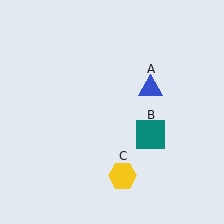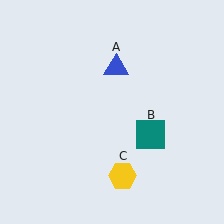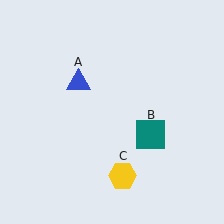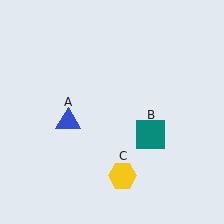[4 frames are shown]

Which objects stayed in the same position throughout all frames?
Teal square (object B) and yellow hexagon (object C) remained stationary.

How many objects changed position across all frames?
1 object changed position: blue triangle (object A).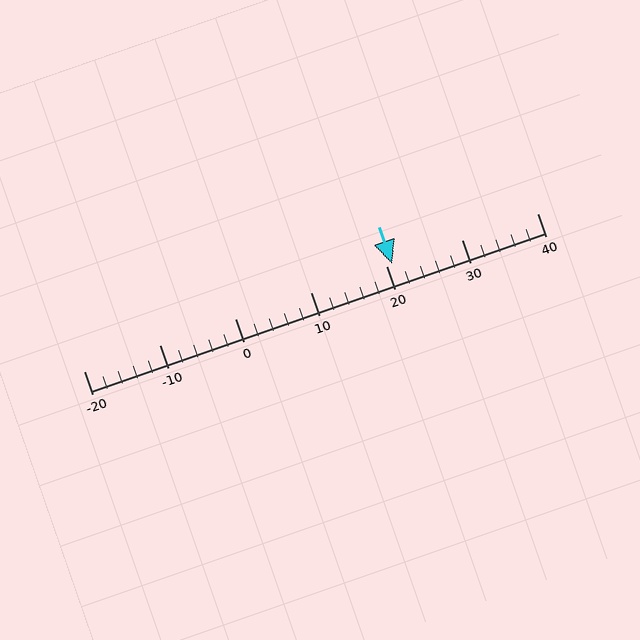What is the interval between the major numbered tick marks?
The major tick marks are spaced 10 units apart.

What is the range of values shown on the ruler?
The ruler shows values from -20 to 40.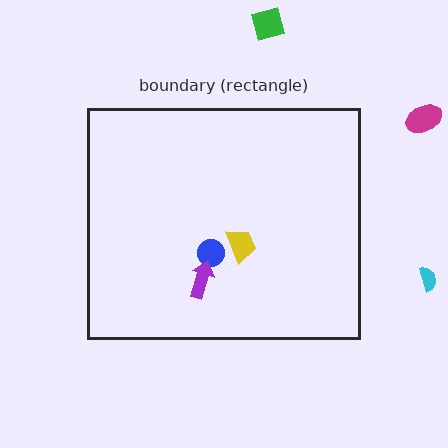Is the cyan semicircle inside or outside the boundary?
Outside.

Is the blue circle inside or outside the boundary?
Inside.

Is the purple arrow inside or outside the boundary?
Inside.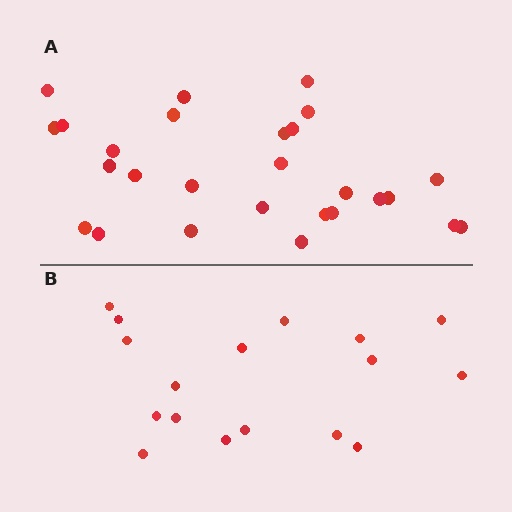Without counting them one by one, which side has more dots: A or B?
Region A (the top region) has more dots.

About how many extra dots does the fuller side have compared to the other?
Region A has roughly 10 or so more dots than region B.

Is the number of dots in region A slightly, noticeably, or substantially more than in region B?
Region A has substantially more. The ratio is roughly 1.6 to 1.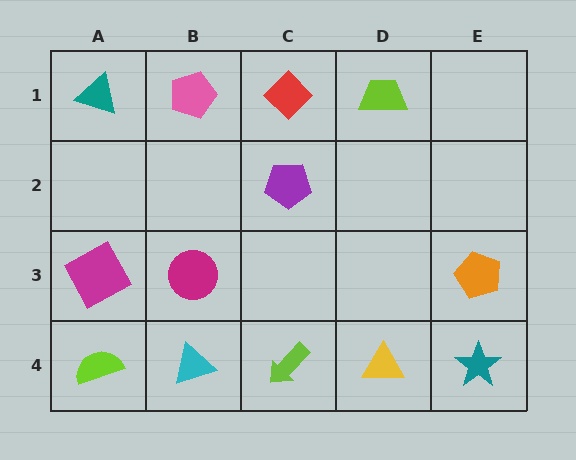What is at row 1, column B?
A pink pentagon.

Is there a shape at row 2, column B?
No, that cell is empty.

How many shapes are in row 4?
5 shapes.